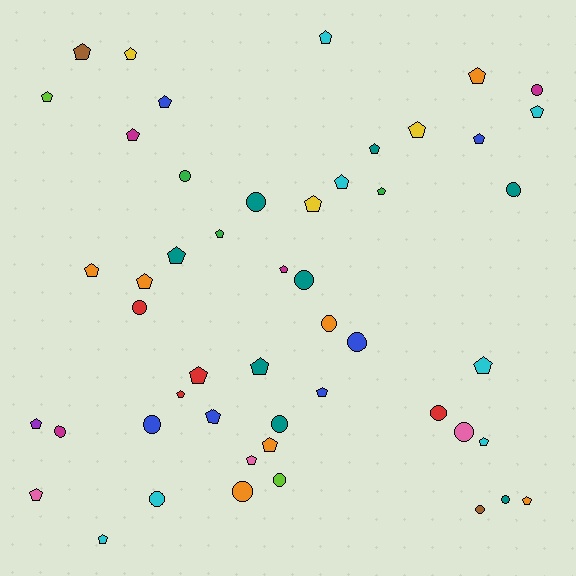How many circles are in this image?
There are 18 circles.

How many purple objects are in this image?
There is 1 purple object.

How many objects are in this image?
There are 50 objects.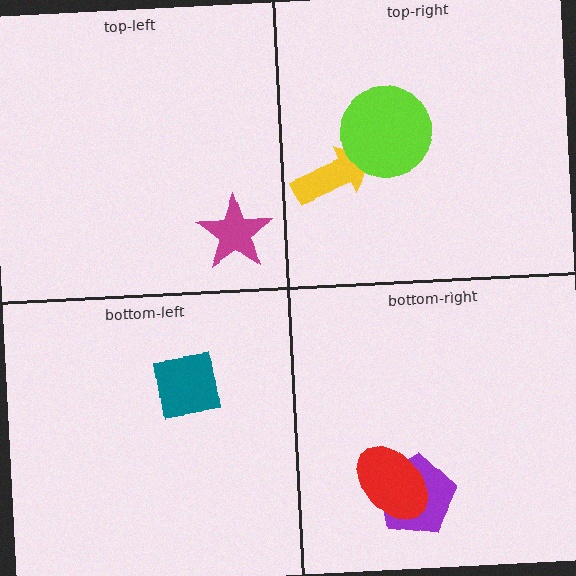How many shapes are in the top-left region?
1.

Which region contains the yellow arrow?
The top-right region.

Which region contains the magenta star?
The top-left region.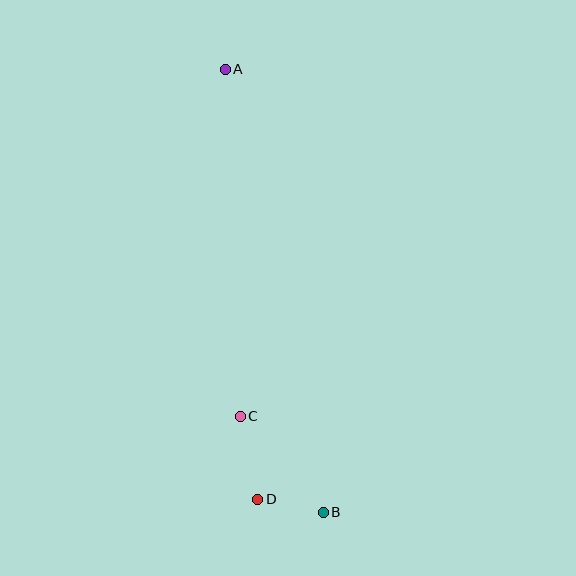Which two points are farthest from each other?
Points A and B are farthest from each other.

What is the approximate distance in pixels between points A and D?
The distance between A and D is approximately 431 pixels.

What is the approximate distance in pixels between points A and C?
The distance between A and C is approximately 347 pixels.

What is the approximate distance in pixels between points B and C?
The distance between B and C is approximately 127 pixels.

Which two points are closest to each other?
Points B and D are closest to each other.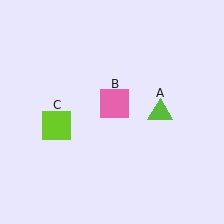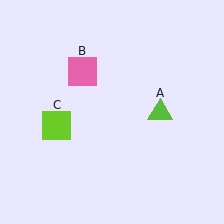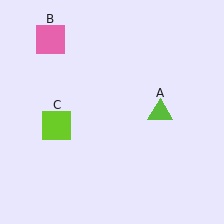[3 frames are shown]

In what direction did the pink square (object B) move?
The pink square (object B) moved up and to the left.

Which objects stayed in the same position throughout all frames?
Lime triangle (object A) and lime square (object C) remained stationary.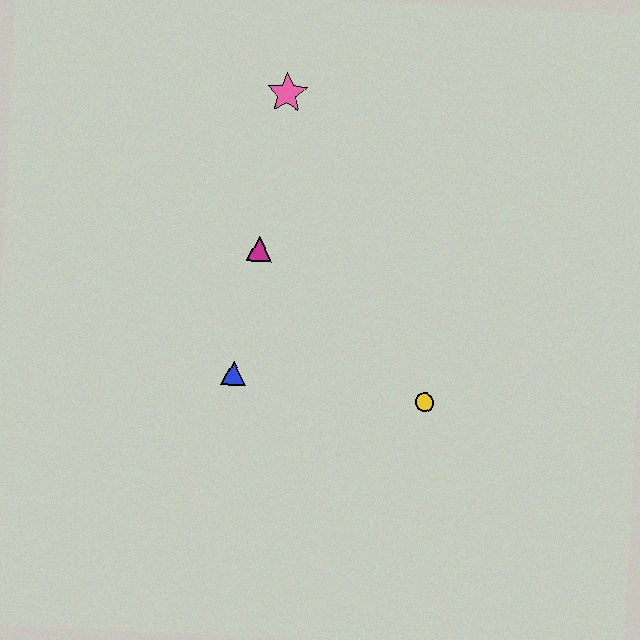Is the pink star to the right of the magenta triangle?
Yes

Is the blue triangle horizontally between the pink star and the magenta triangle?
No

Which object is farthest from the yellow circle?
The pink star is farthest from the yellow circle.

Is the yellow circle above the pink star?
No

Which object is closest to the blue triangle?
The magenta triangle is closest to the blue triangle.